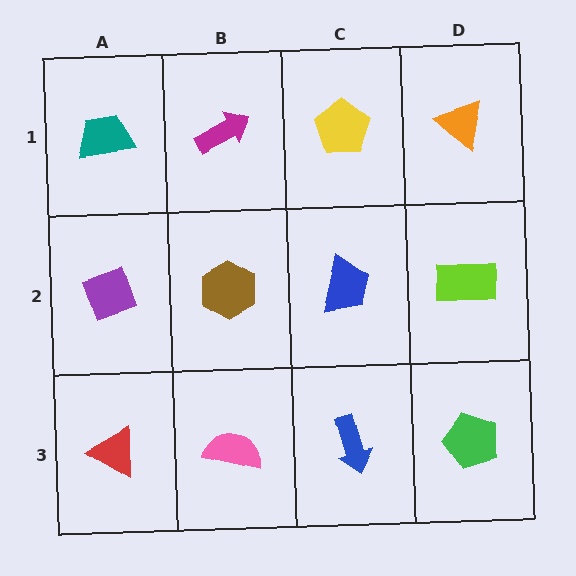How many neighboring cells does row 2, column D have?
3.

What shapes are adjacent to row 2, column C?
A yellow pentagon (row 1, column C), a blue arrow (row 3, column C), a brown hexagon (row 2, column B), a lime rectangle (row 2, column D).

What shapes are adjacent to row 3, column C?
A blue trapezoid (row 2, column C), a pink semicircle (row 3, column B), a green pentagon (row 3, column D).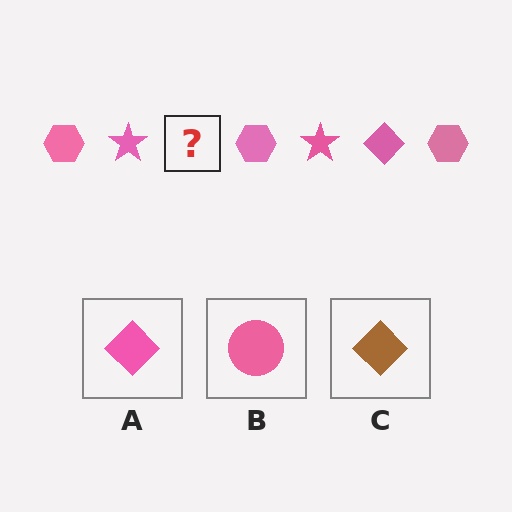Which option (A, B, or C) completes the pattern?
A.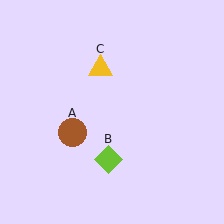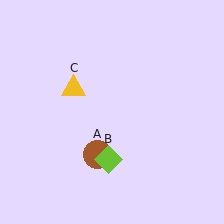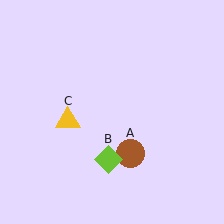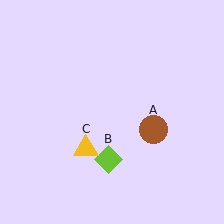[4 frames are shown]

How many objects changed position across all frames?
2 objects changed position: brown circle (object A), yellow triangle (object C).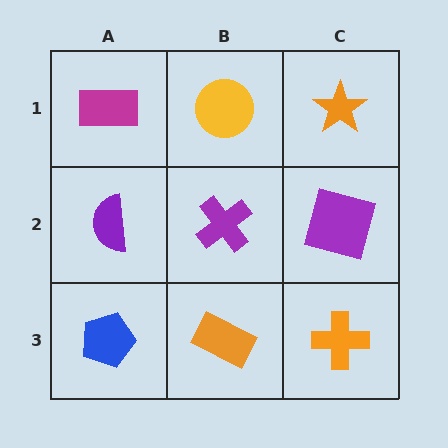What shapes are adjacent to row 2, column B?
A yellow circle (row 1, column B), an orange rectangle (row 3, column B), a purple semicircle (row 2, column A), a purple square (row 2, column C).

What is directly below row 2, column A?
A blue pentagon.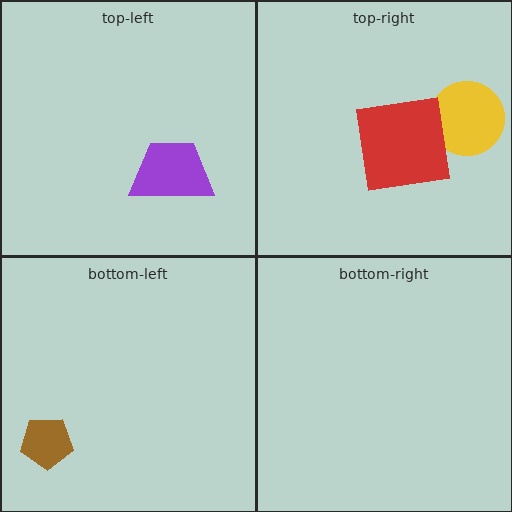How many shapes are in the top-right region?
2.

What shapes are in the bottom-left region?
The brown pentagon.